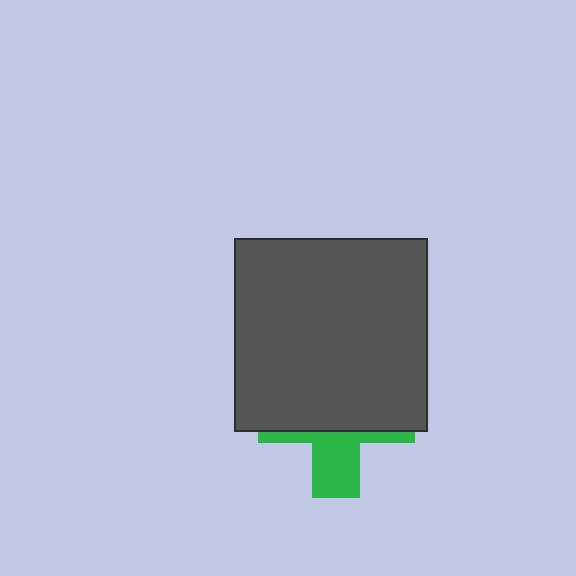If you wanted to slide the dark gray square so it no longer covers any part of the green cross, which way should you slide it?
Slide it up — that is the most direct way to separate the two shapes.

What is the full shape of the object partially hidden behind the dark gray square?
The partially hidden object is a green cross.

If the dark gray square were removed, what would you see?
You would see the complete green cross.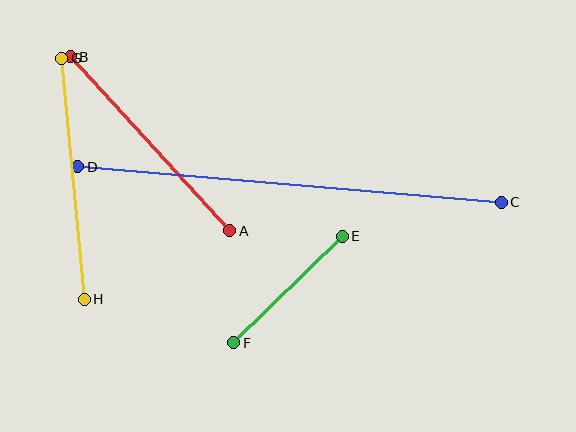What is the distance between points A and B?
The distance is approximately 236 pixels.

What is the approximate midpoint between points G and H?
The midpoint is at approximately (73, 179) pixels.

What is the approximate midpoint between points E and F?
The midpoint is at approximately (288, 290) pixels.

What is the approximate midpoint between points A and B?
The midpoint is at approximately (150, 144) pixels.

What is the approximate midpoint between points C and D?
The midpoint is at approximately (289, 185) pixels.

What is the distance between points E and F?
The distance is approximately 152 pixels.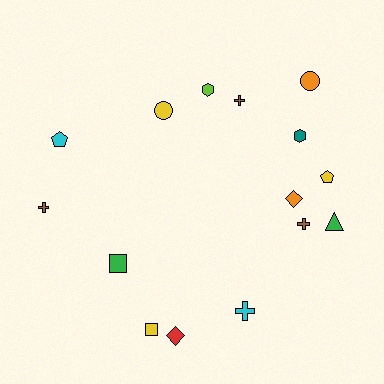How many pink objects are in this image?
There are no pink objects.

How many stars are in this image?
There are no stars.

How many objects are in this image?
There are 15 objects.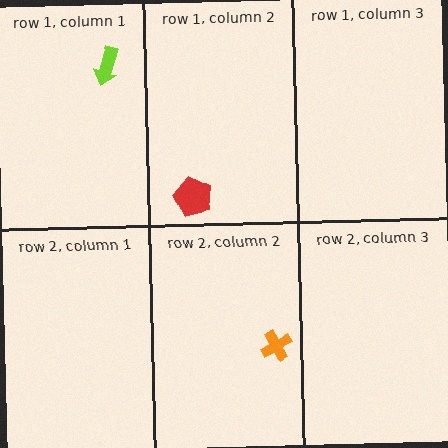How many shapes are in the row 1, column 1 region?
1.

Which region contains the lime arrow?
The row 1, column 1 region.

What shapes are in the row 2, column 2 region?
The orange cross.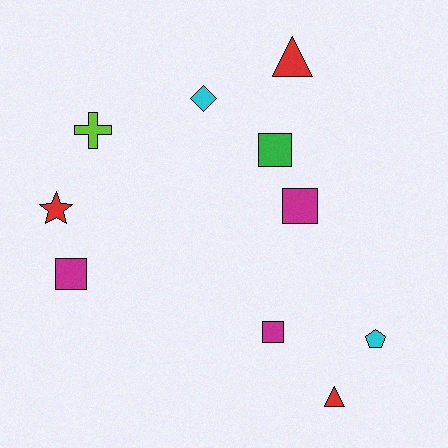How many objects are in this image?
There are 10 objects.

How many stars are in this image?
There is 1 star.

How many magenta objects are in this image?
There are 3 magenta objects.